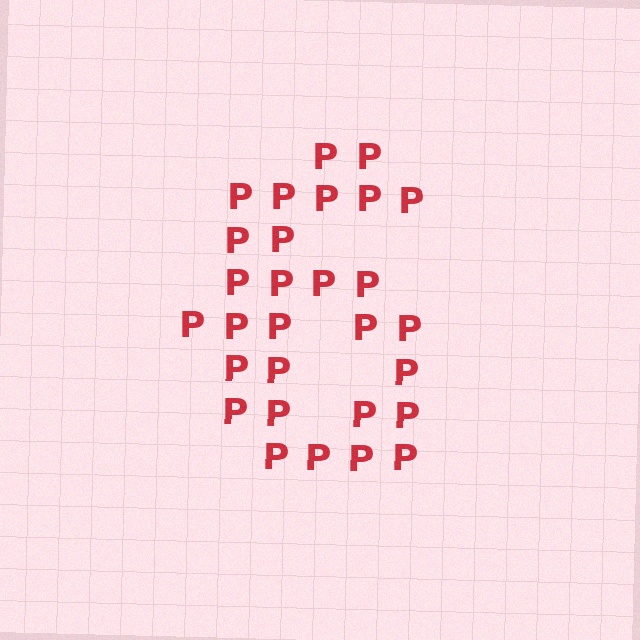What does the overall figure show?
The overall figure shows the digit 6.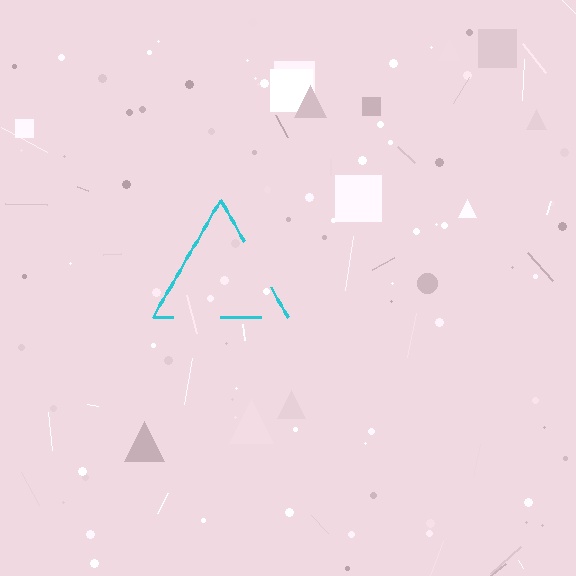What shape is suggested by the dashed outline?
The dashed outline suggests a triangle.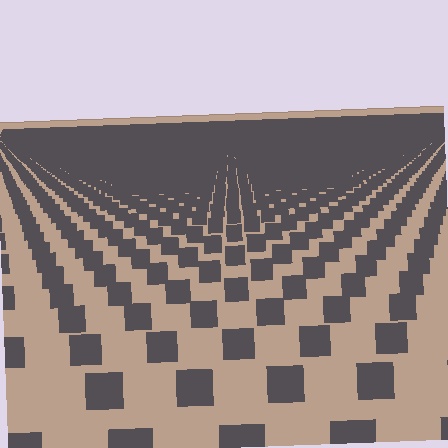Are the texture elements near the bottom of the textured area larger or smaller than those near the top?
Larger. Near the bottom, elements are closer to the viewer and appear at a bigger on-screen size.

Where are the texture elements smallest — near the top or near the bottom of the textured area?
Near the top.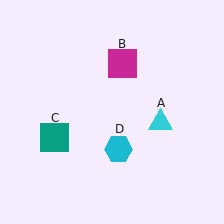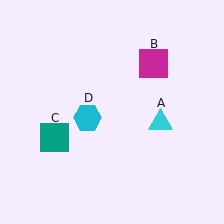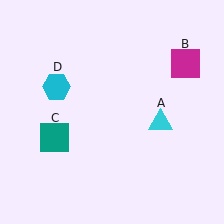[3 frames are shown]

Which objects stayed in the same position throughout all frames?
Cyan triangle (object A) and teal square (object C) remained stationary.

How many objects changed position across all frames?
2 objects changed position: magenta square (object B), cyan hexagon (object D).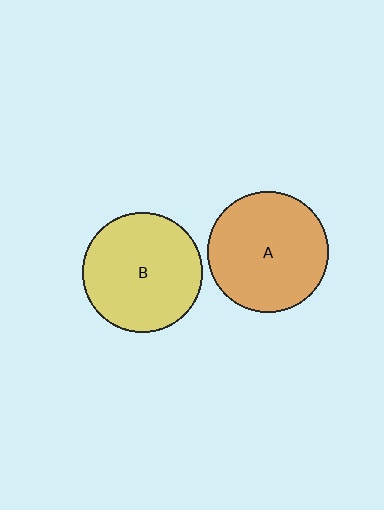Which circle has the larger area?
Circle A (orange).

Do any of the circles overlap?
No, none of the circles overlap.